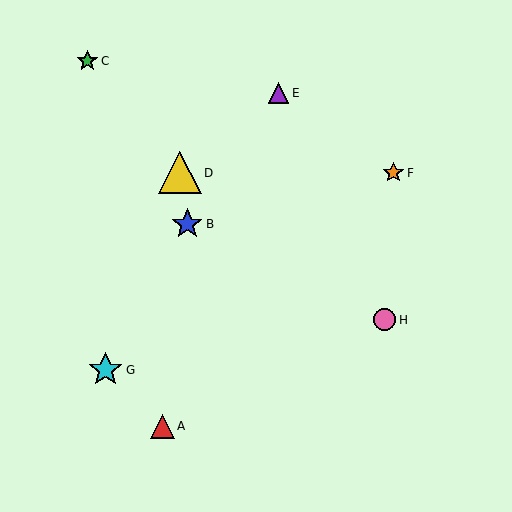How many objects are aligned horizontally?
2 objects (D, F) are aligned horizontally.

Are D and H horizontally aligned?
No, D is at y≈173 and H is at y≈320.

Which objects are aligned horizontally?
Objects D, F are aligned horizontally.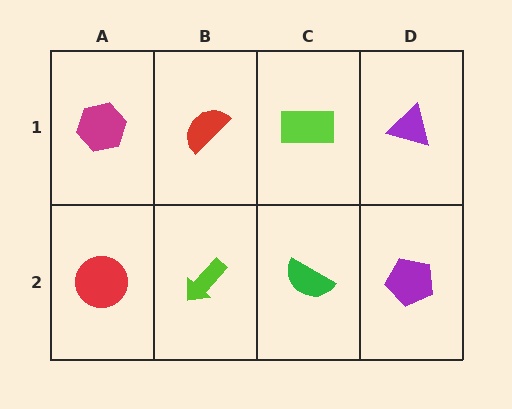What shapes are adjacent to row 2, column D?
A purple triangle (row 1, column D), a green semicircle (row 2, column C).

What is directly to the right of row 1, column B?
A lime rectangle.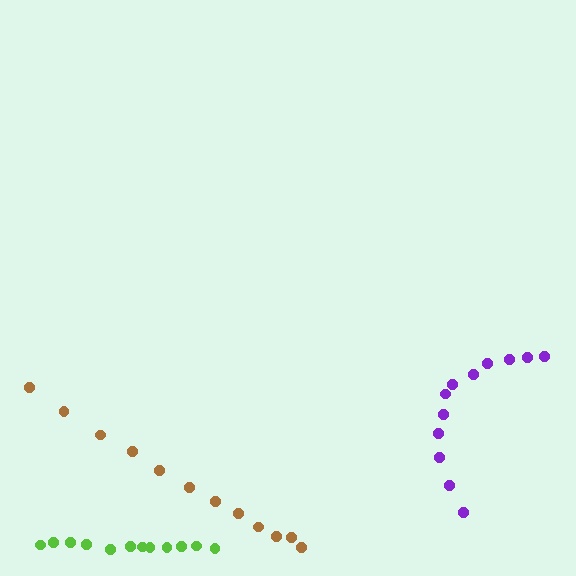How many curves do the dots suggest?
There are 3 distinct paths.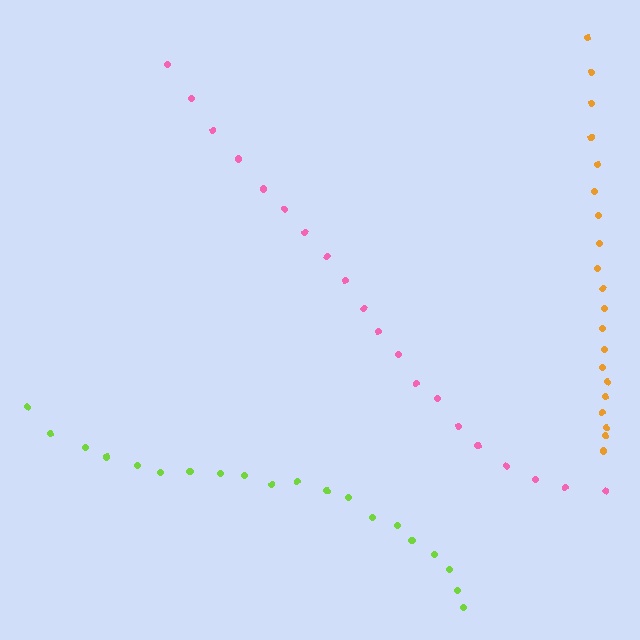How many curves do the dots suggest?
There are 3 distinct paths.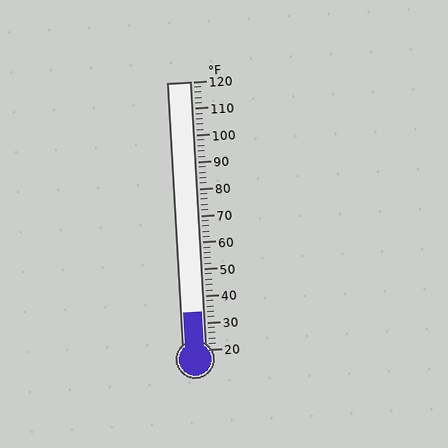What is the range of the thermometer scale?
The thermometer scale ranges from 20°F to 120°F.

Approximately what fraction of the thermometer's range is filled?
The thermometer is filled to approximately 15% of its range.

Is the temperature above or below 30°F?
The temperature is above 30°F.